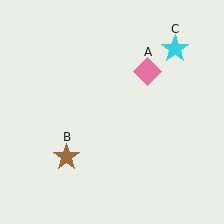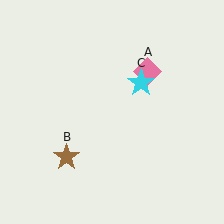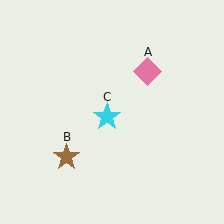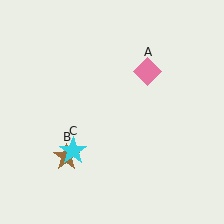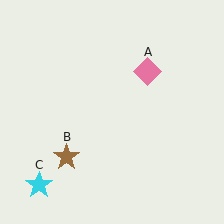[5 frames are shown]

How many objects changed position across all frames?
1 object changed position: cyan star (object C).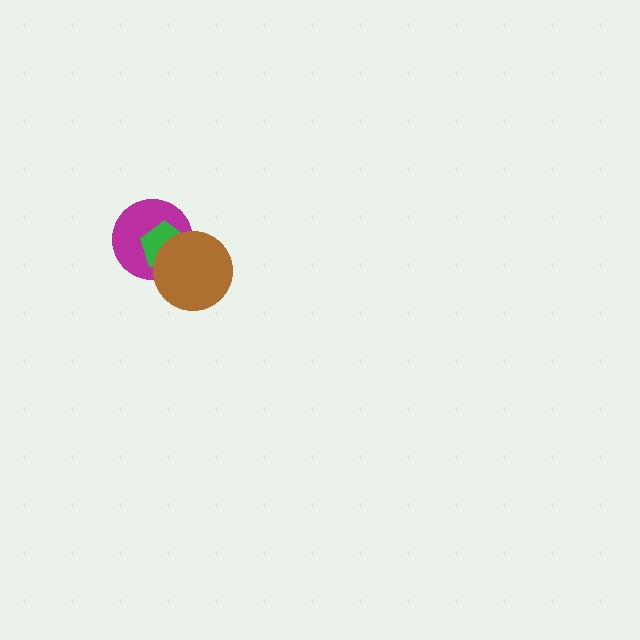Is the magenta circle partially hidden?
Yes, it is partially covered by another shape.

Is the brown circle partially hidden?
No, no other shape covers it.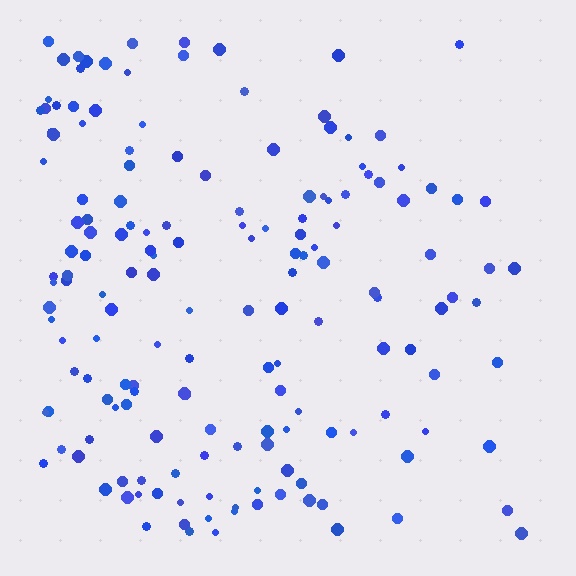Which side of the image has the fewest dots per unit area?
The right.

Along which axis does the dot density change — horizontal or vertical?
Horizontal.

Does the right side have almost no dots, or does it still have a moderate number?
Still a moderate number, just noticeably fewer than the left.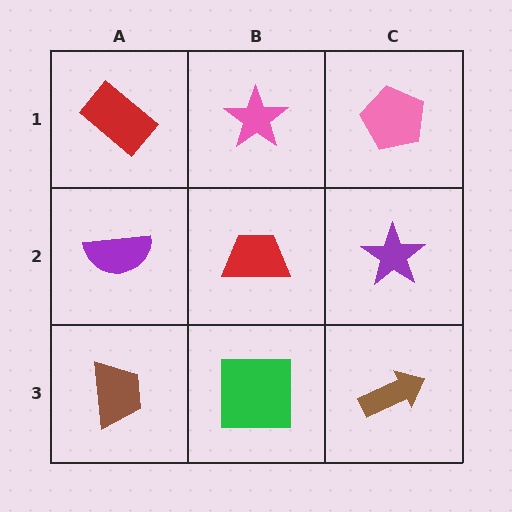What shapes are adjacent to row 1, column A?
A purple semicircle (row 2, column A), a pink star (row 1, column B).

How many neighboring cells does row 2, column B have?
4.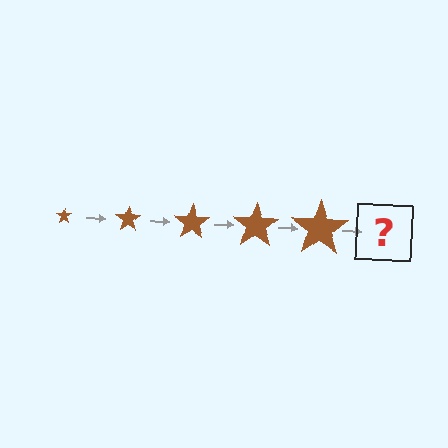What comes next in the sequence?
The next element should be a brown star, larger than the previous one.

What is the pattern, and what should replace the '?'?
The pattern is that the star gets progressively larger each step. The '?' should be a brown star, larger than the previous one.